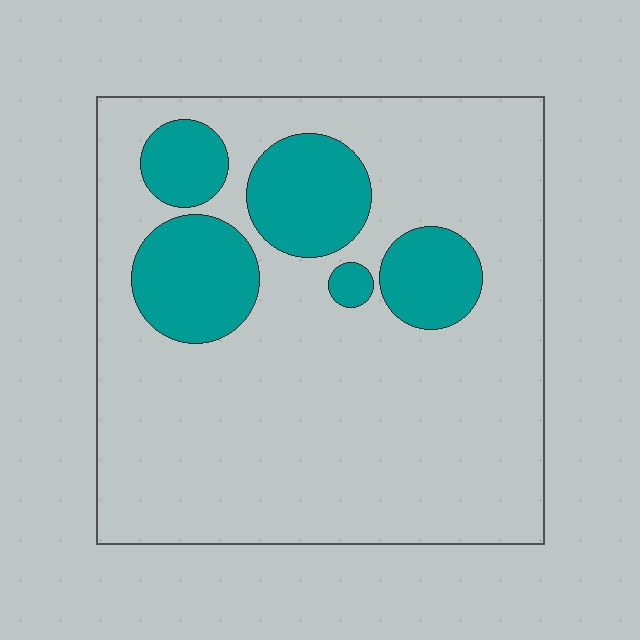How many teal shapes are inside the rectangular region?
5.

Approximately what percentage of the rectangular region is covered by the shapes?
Approximately 20%.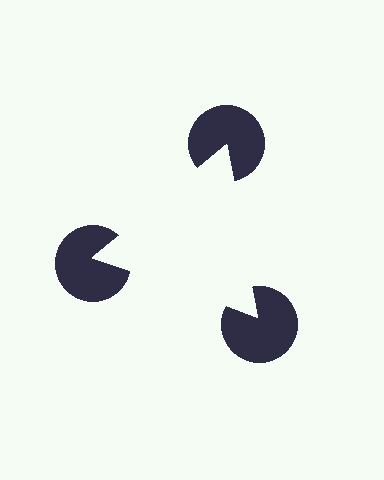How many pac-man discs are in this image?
There are 3 — one at each vertex of the illusory triangle.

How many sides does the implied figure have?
3 sides.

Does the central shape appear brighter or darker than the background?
It typically appears slightly brighter than the background, even though no actual brightness change is drawn.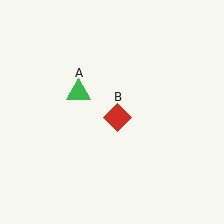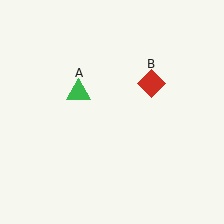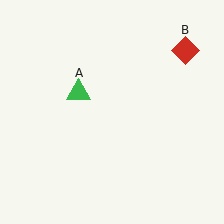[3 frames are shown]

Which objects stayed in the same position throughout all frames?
Green triangle (object A) remained stationary.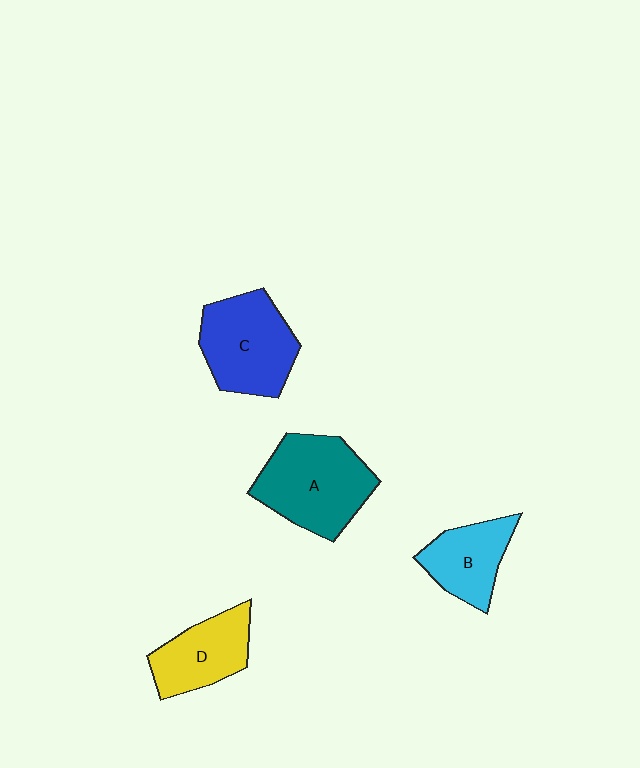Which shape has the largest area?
Shape A (teal).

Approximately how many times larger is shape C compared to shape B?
Approximately 1.4 times.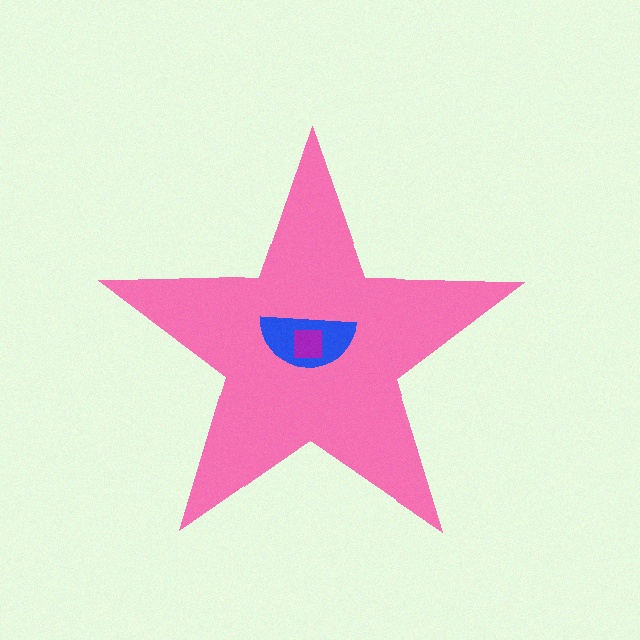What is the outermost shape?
The pink star.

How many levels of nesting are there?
3.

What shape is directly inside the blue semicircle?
The purple square.